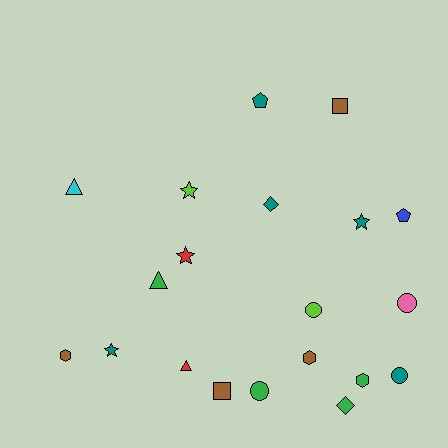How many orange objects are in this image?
There are no orange objects.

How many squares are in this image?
There are 2 squares.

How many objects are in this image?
There are 20 objects.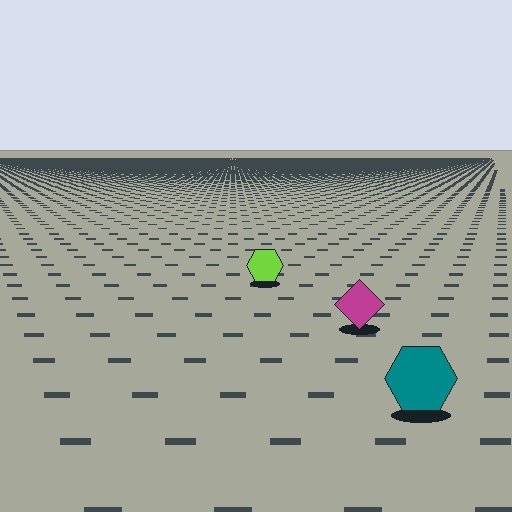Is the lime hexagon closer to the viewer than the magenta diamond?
No. The magenta diamond is closer — you can tell from the texture gradient: the ground texture is coarser near it.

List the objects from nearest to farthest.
From nearest to farthest: the teal hexagon, the magenta diamond, the lime hexagon.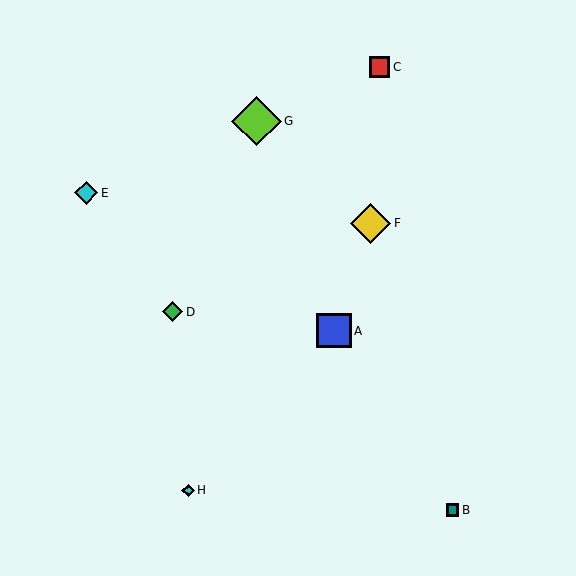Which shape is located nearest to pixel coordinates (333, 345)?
The blue square (labeled A) at (334, 331) is nearest to that location.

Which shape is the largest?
The lime diamond (labeled G) is the largest.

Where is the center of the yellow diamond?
The center of the yellow diamond is at (371, 223).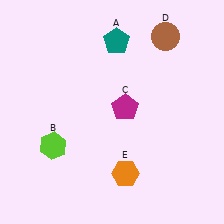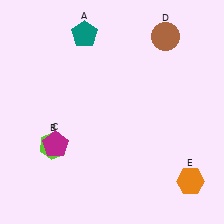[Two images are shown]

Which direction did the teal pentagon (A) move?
The teal pentagon (A) moved left.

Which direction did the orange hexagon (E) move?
The orange hexagon (E) moved right.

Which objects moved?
The objects that moved are: the teal pentagon (A), the magenta pentagon (C), the orange hexagon (E).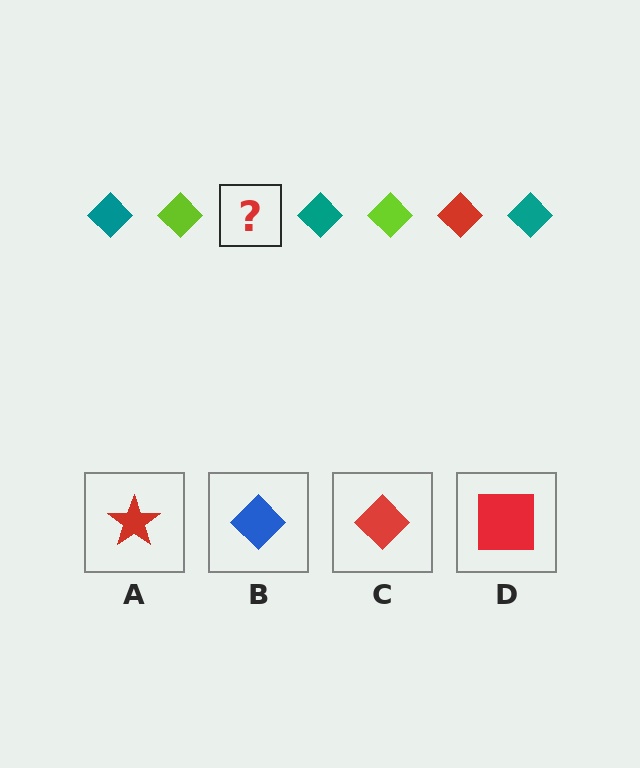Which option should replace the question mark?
Option C.